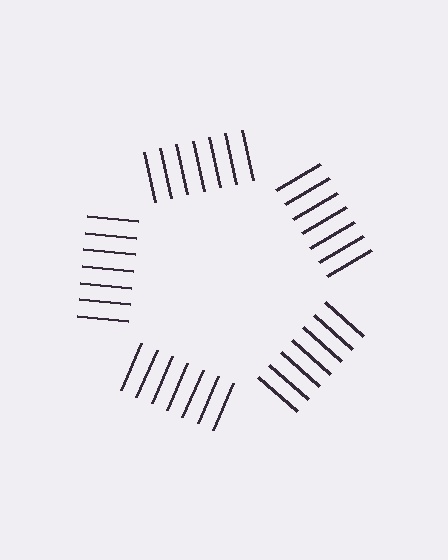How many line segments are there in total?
35 — 7 along each of the 5 edges.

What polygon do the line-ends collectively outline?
An illusory pentagon — the line segments terminate on its edges but no continuous stroke is drawn.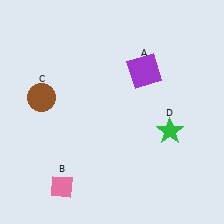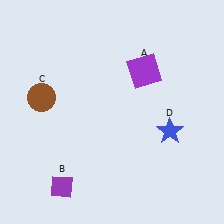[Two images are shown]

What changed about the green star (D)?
In Image 1, D is green. In Image 2, it changed to blue.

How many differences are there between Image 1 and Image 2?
There are 2 differences between the two images.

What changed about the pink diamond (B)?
In Image 1, B is pink. In Image 2, it changed to purple.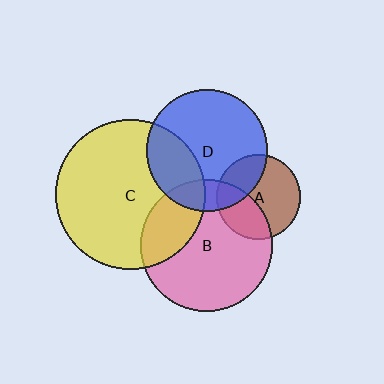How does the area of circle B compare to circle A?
Approximately 2.4 times.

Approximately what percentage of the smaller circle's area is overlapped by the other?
Approximately 30%.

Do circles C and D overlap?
Yes.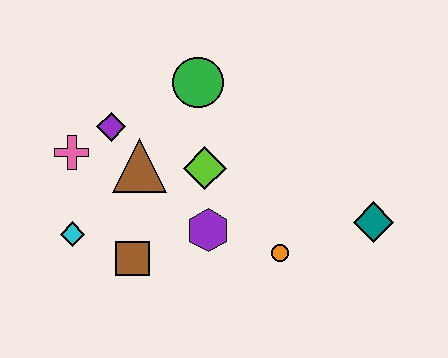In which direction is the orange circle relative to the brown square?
The orange circle is to the right of the brown square.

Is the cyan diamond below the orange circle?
No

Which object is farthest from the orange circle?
The pink cross is farthest from the orange circle.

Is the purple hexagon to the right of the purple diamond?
Yes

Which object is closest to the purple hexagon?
The lime diamond is closest to the purple hexagon.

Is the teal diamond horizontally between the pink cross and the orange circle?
No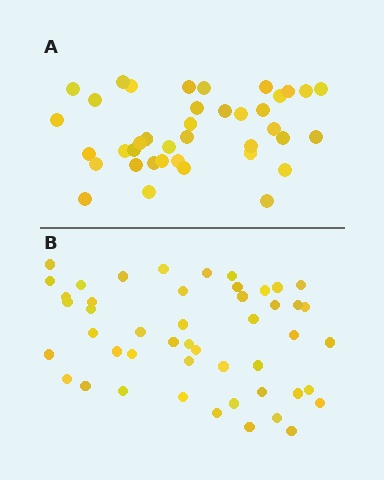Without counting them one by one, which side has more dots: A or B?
Region B (the bottom region) has more dots.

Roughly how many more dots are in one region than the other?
Region B has roughly 8 or so more dots than region A.